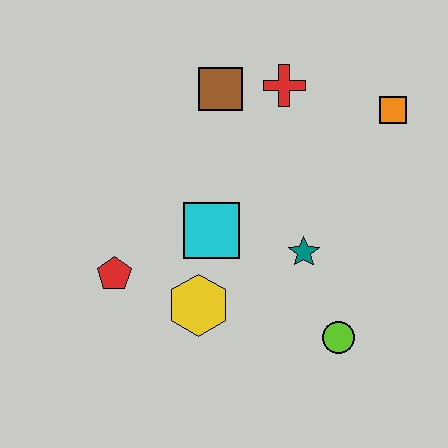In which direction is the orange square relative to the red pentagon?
The orange square is to the right of the red pentagon.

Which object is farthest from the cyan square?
The orange square is farthest from the cyan square.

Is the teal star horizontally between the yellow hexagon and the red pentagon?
No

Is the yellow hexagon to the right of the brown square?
No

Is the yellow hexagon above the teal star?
No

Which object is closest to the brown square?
The red cross is closest to the brown square.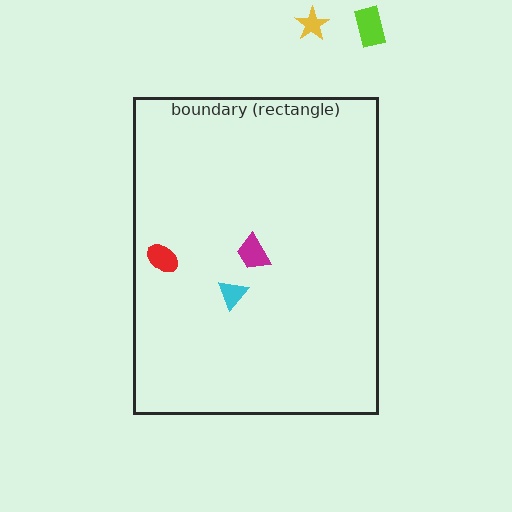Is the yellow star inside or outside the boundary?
Outside.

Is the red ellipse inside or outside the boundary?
Inside.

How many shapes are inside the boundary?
3 inside, 2 outside.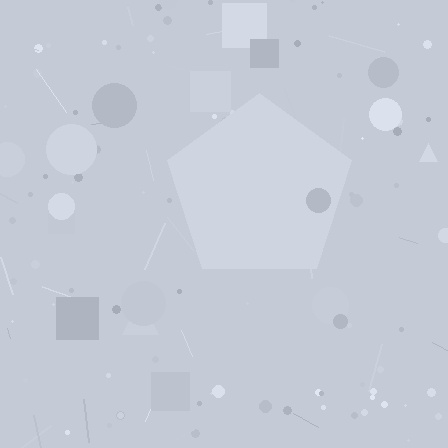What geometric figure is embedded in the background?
A pentagon is embedded in the background.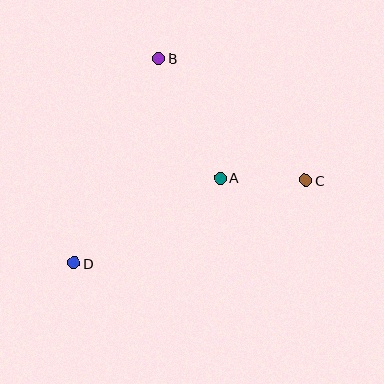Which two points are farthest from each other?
Points C and D are farthest from each other.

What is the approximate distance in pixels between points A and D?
The distance between A and D is approximately 170 pixels.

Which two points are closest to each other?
Points A and C are closest to each other.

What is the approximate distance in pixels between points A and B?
The distance between A and B is approximately 135 pixels.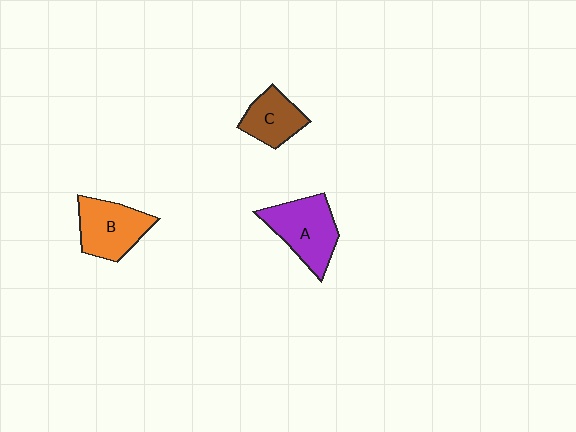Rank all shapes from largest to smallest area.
From largest to smallest: A (purple), B (orange), C (brown).